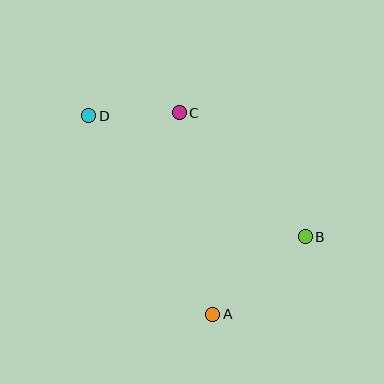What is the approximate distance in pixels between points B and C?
The distance between B and C is approximately 177 pixels.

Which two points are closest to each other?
Points C and D are closest to each other.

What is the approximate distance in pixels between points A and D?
The distance between A and D is approximately 234 pixels.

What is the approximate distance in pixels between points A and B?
The distance between A and B is approximately 121 pixels.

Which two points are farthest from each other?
Points B and D are farthest from each other.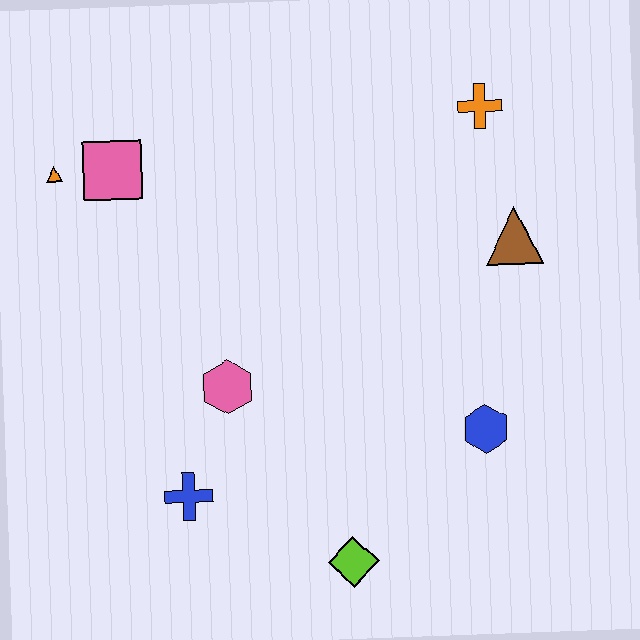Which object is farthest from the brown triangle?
The orange triangle is farthest from the brown triangle.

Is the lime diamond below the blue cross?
Yes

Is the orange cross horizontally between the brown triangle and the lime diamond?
Yes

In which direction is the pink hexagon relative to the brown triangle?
The pink hexagon is to the left of the brown triangle.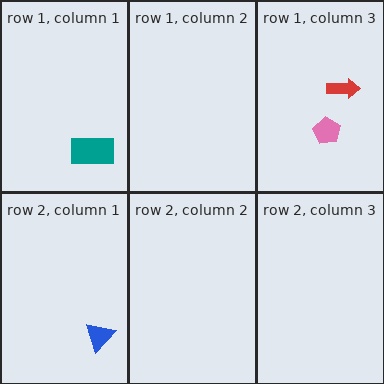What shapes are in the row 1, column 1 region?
The teal rectangle.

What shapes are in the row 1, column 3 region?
The pink pentagon, the red arrow.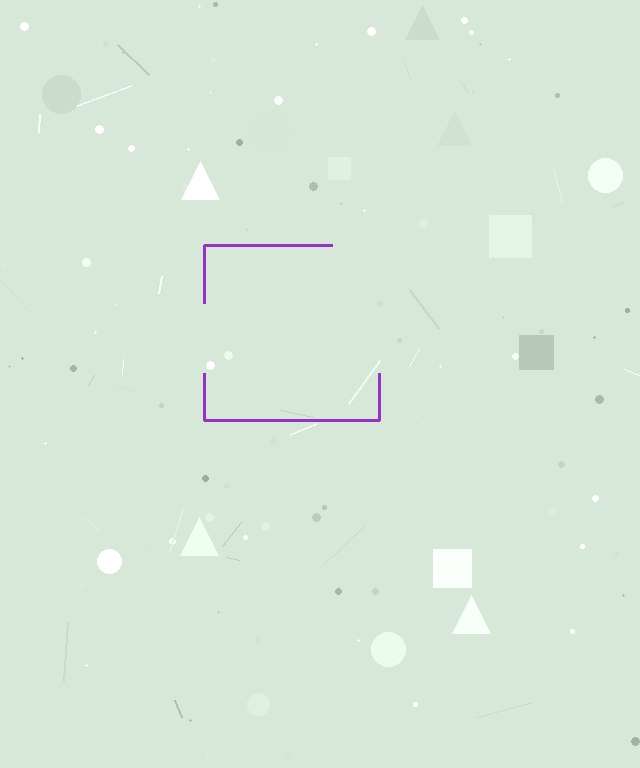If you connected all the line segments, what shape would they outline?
They would outline a square.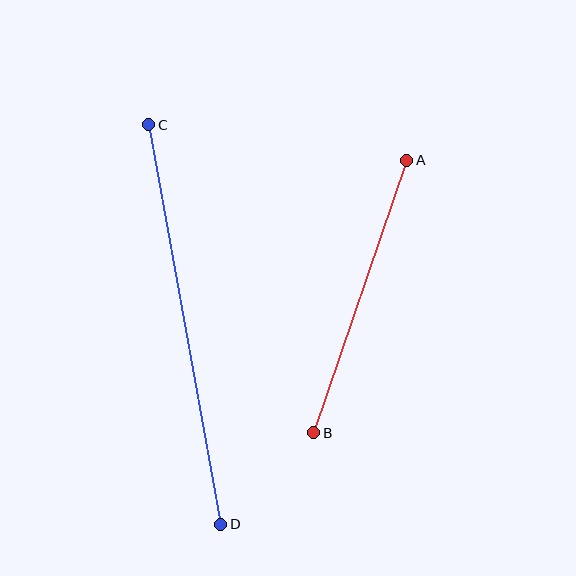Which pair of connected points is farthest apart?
Points C and D are farthest apart.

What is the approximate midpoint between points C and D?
The midpoint is at approximately (185, 324) pixels.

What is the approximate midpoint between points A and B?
The midpoint is at approximately (360, 296) pixels.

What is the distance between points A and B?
The distance is approximately 288 pixels.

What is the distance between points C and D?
The distance is approximately 406 pixels.